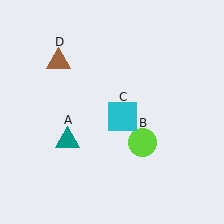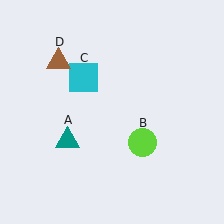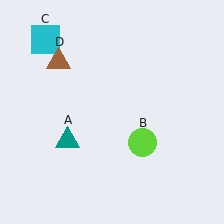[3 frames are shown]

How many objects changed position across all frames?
1 object changed position: cyan square (object C).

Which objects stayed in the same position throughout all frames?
Teal triangle (object A) and lime circle (object B) and brown triangle (object D) remained stationary.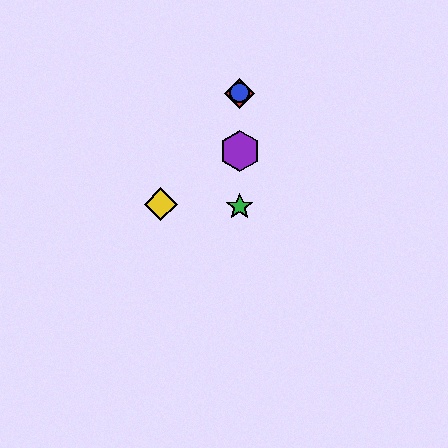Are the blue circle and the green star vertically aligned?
Yes, both are at x≈240.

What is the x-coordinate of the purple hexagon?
The purple hexagon is at x≈240.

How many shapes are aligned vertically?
4 shapes (the red diamond, the blue circle, the green star, the purple hexagon) are aligned vertically.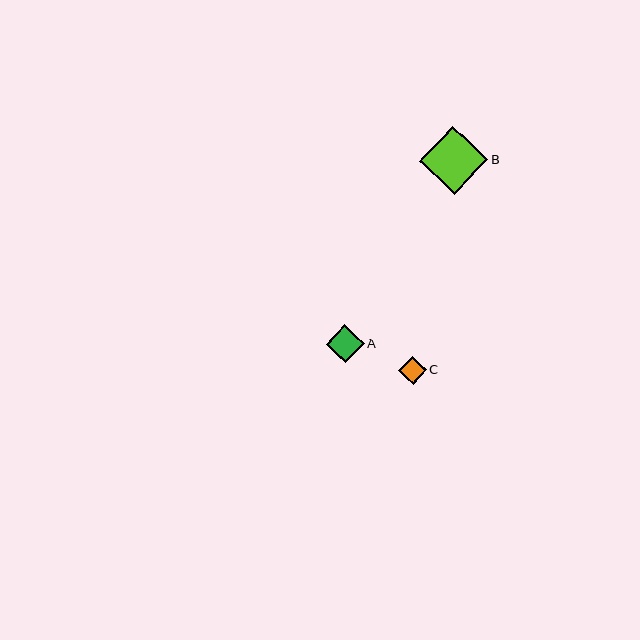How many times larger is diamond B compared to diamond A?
Diamond B is approximately 1.8 times the size of diamond A.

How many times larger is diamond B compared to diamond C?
Diamond B is approximately 2.5 times the size of diamond C.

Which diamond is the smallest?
Diamond C is the smallest with a size of approximately 28 pixels.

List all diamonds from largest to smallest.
From largest to smallest: B, A, C.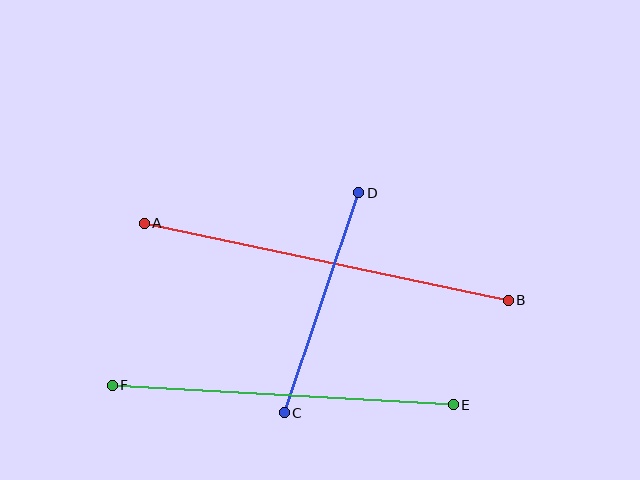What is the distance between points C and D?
The distance is approximately 232 pixels.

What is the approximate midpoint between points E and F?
The midpoint is at approximately (283, 395) pixels.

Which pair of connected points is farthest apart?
Points A and B are farthest apart.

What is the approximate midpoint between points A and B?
The midpoint is at approximately (326, 262) pixels.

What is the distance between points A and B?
The distance is approximately 372 pixels.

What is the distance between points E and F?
The distance is approximately 342 pixels.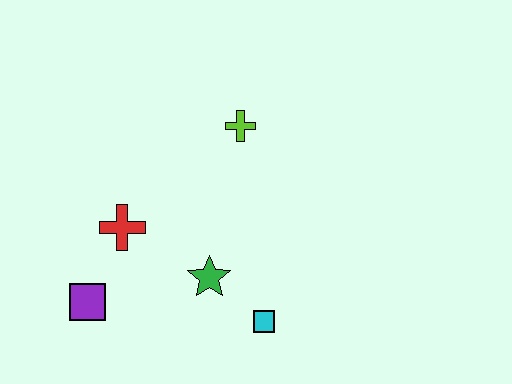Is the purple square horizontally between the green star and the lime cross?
No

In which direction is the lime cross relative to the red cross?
The lime cross is to the right of the red cross.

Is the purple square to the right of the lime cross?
No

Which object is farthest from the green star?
The lime cross is farthest from the green star.